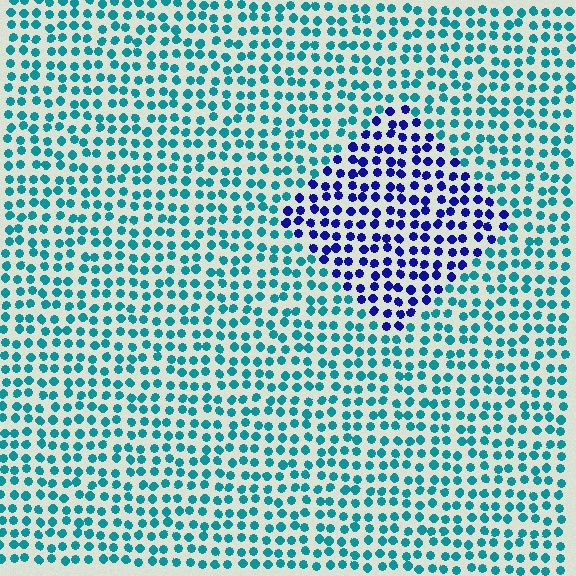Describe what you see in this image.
The image is filled with small teal elements in a uniform arrangement. A diamond-shaped region is visible where the elements are tinted to a slightly different hue, forming a subtle color boundary.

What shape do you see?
I see a diamond.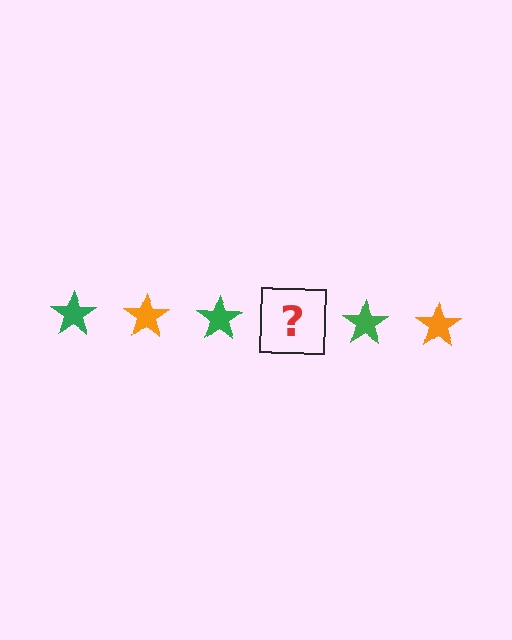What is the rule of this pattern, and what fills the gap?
The rule is that the pattern cycles through green, orange stars. The gap should be filled with an orange star.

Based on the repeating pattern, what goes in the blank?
The blank should be an orange star.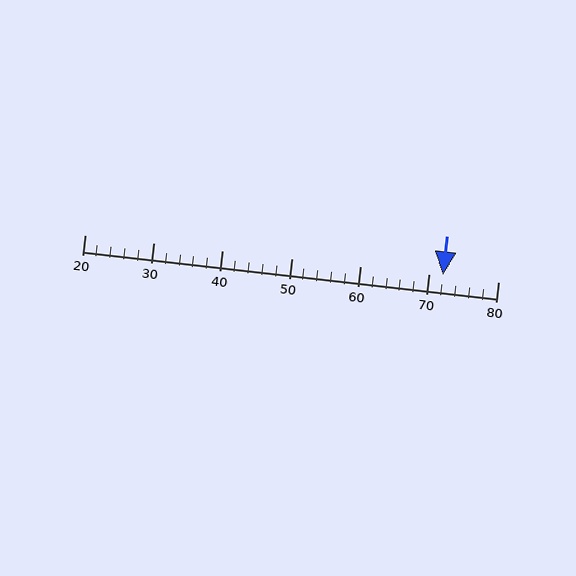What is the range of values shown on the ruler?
The ruler shows values from 20 to 80.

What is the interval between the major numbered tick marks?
The major tick marks are spaced 10 units apart.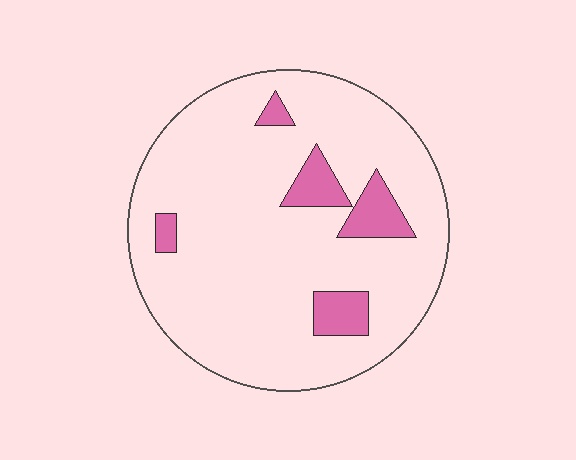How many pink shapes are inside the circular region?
5.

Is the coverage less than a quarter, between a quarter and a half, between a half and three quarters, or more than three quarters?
Less than a quarter.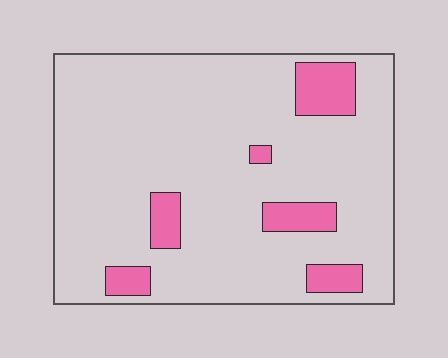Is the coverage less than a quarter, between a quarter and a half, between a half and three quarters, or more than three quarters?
Less than a quarter.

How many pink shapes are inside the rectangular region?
6.